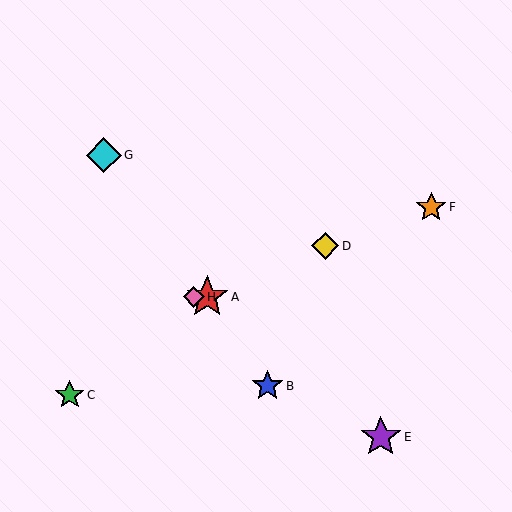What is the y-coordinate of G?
Object G is at y≈155.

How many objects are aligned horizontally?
2 objects (A, H) are aligned horizontally.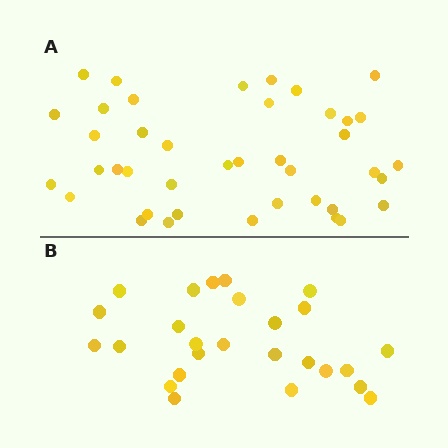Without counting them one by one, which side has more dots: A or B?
Region A (the top region) has more dots.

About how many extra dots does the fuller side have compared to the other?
Region A has approximately 15 more dots than region B.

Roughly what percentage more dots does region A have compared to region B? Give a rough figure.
About 60% more.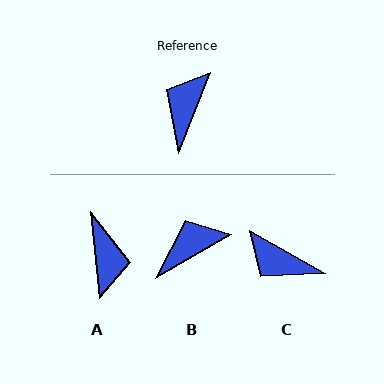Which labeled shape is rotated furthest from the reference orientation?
A, about 152 degrees away.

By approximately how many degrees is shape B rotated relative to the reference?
Approximately 38 degrees clockwise.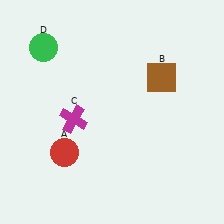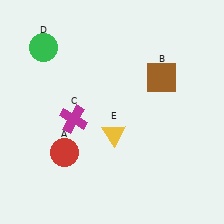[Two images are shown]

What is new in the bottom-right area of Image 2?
A yellow triangle (E) was added in the bottom-right area of Image 2.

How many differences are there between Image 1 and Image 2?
There is 1 difference between the two images.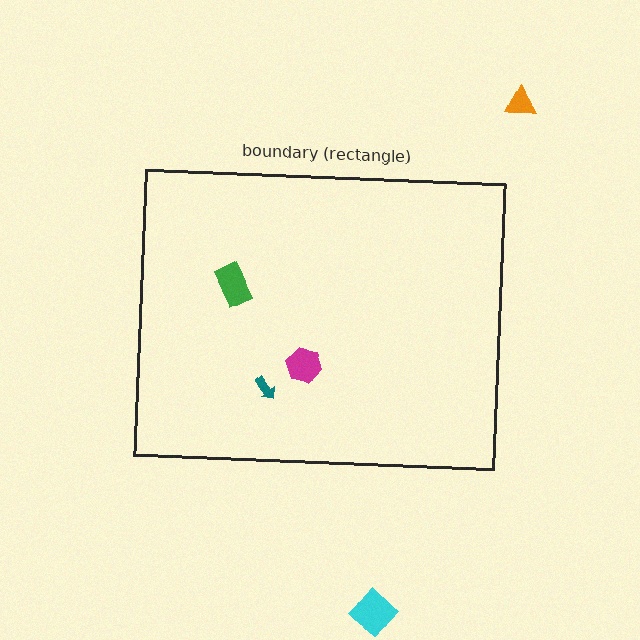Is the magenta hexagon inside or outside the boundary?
Inside.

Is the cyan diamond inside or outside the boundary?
Outside.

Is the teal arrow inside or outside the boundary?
Inside.